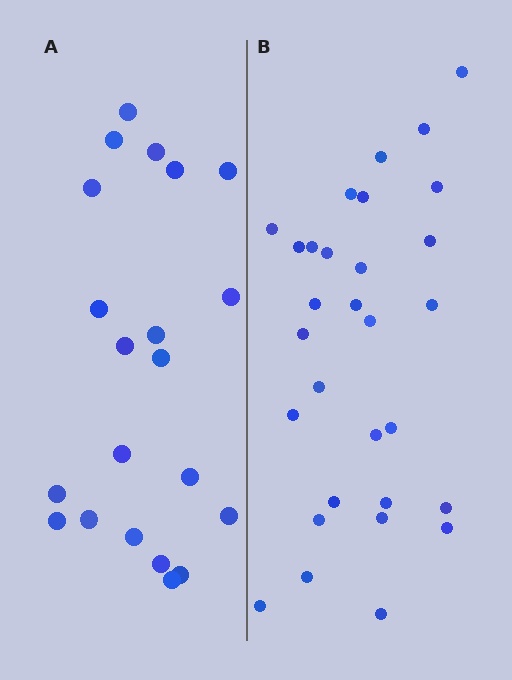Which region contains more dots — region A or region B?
Region B (the right region) has more dots.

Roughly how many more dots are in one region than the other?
Region B has roughly 8 or so more dots than region A.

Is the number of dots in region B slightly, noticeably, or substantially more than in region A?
Region B has noticeably more, but not dramatically so. The ratio is roughly 1.4 to 1.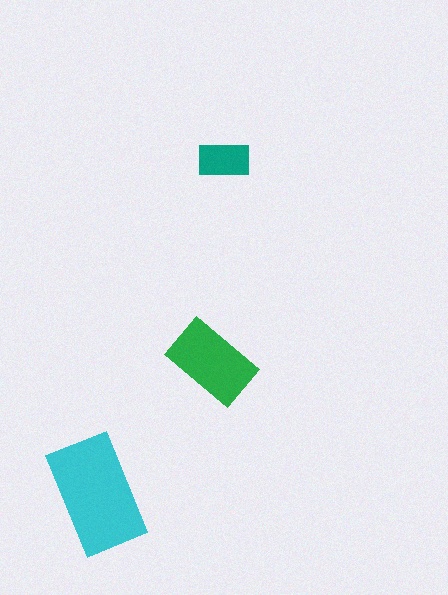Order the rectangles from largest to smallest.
the cyan one, the green one, the teal one.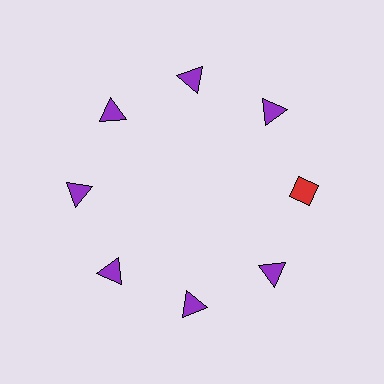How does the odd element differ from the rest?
It differs in both color (red instead of purple) and shape (diamond instead of triangle).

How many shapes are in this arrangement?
There are 8 shapes arranged in a ring pattern.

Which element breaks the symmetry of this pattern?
The red diamond at roughly the 3 o'clock position breaks the symmetry. All other shapes are purple triangles.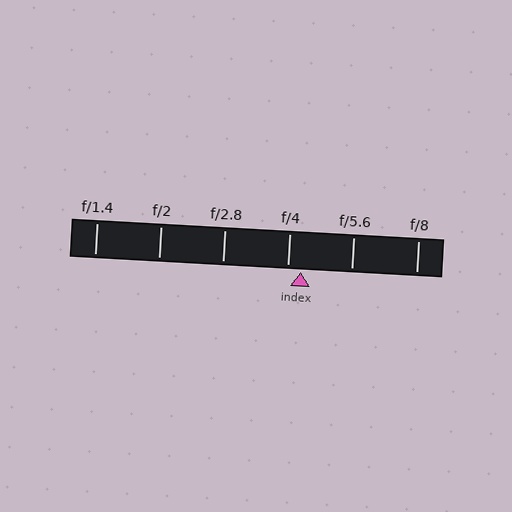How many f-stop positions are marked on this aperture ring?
There are 6 f-stop positions marked.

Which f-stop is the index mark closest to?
The index mark is closest to f/4.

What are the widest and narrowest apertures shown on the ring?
The widest aperture shown is f/1.4 and the narrowest is f/8.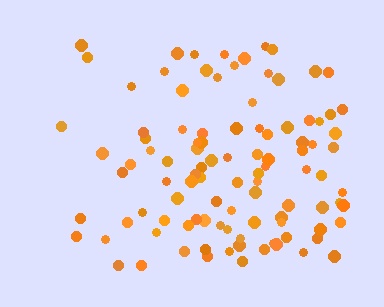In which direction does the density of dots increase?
From left to right, with the right side densest.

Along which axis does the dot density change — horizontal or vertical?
Horizontal.